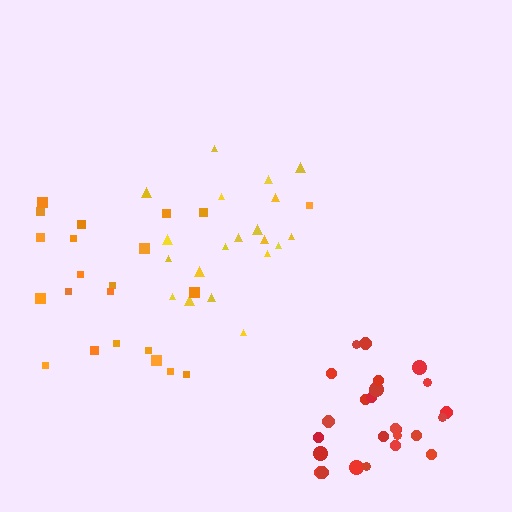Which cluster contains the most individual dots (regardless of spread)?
Red (25).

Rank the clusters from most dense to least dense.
red, yellow, orange.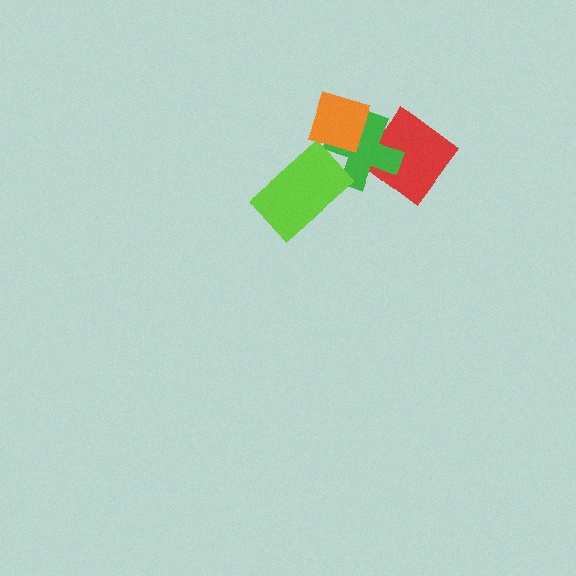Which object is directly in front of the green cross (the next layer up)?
The lime rectangle is directly in front of the green cross.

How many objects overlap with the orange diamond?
1 object overlaps with the orange diamond.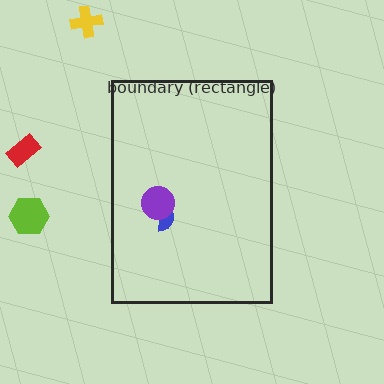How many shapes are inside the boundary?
2 inside, 3 outside.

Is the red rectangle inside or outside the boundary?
Outside.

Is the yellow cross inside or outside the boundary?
Outside.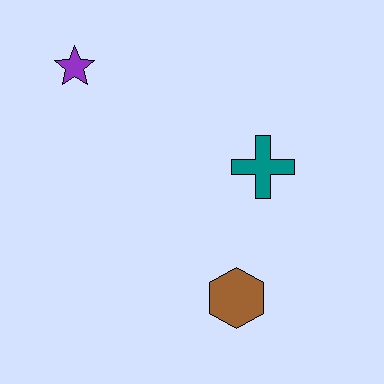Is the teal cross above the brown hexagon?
Yes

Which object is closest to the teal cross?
The brown hexagon is closest to the teal cross.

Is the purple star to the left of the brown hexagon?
Yes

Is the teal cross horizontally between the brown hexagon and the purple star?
No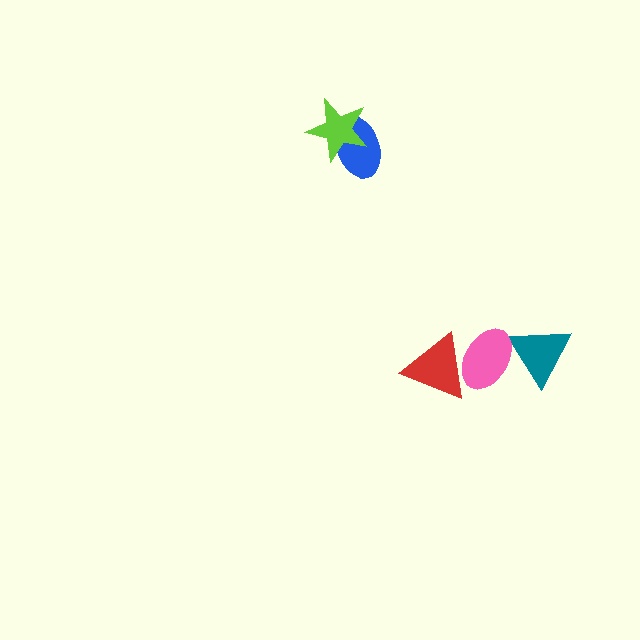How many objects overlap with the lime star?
1 object overlaps with the lime star.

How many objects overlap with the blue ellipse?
1 object overlaps with the blue ellipse.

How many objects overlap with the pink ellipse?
2 objects overlap with the pink ellipse.